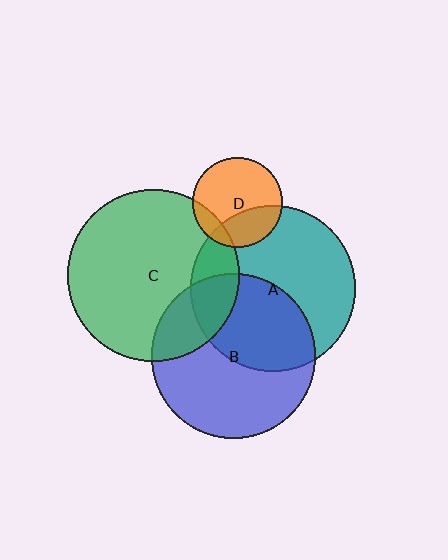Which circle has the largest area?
Circle C (green).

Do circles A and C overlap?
Yes.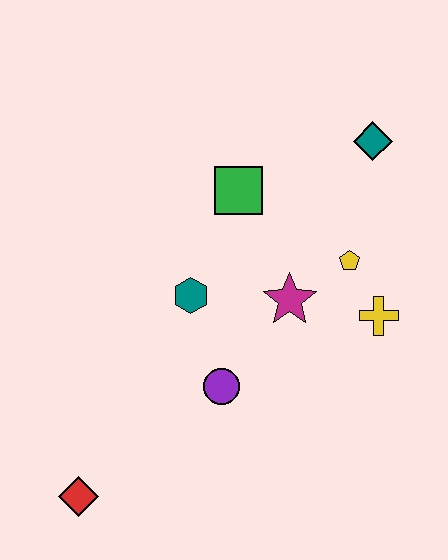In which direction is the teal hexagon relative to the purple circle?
The teal hexagon is above the purple circle.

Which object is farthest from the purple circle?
The teal diamond is farthest from the purple circle.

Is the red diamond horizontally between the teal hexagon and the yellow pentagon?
No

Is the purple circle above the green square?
No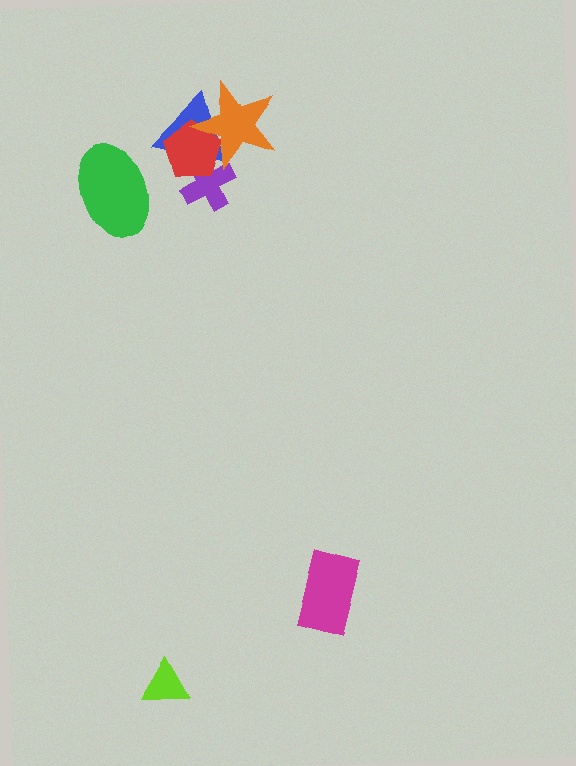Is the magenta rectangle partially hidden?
No, no other shape covers it.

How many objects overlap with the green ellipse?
0 objects overlap with the green ellipse.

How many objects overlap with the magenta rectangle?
0 objects overlap with the magenta rectangle.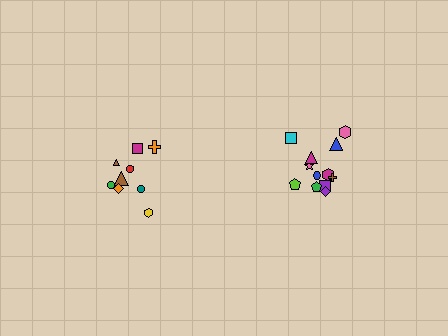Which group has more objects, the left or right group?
The right group.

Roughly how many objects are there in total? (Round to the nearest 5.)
Roughly 20 objects in total.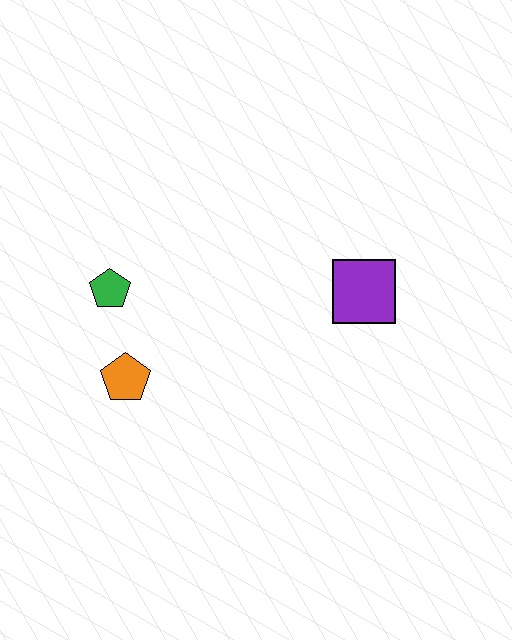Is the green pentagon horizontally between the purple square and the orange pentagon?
No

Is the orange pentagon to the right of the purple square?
No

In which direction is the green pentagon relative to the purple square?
The green pentagon is to the left of the purple square.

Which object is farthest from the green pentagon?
The purple square is farthest from the green pentagon.